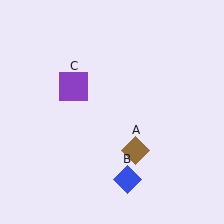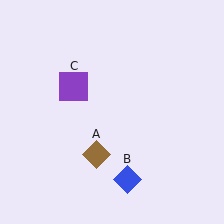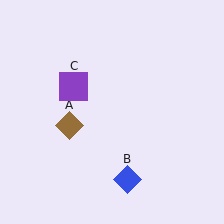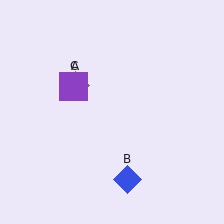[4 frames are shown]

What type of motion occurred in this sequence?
The brown diamond (object A) rotated clockwise around the center of the scene.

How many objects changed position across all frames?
1 object changed position: brown diamond (object A).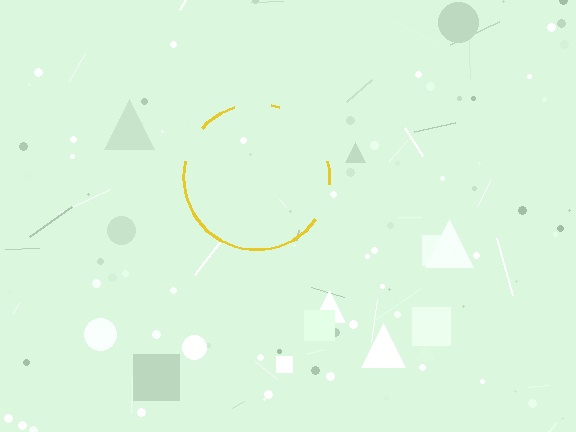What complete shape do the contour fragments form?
The contour fragments form a circle.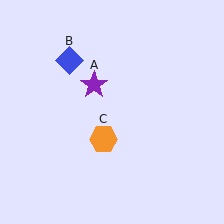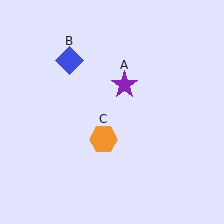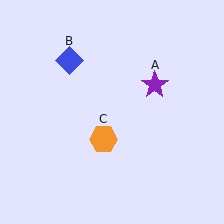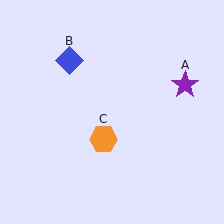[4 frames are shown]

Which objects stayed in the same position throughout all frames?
Blue diamond (object B) and orange hexagon (object C) remained stationary.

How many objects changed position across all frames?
1 object changed position: purple star (object A).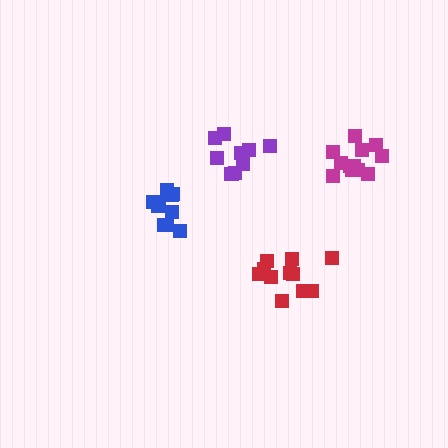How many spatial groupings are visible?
There are 4 spatial groupings.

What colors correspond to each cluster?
The clusters are colored: blue, purple, red, magenta.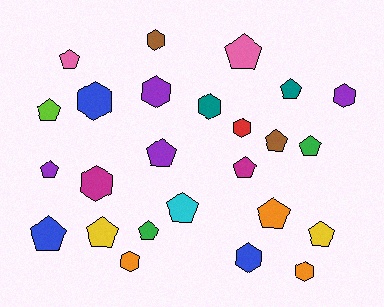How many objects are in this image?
There are 25 objects.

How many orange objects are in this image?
There are 3 orange objects.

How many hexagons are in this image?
There are 10 hexagons.